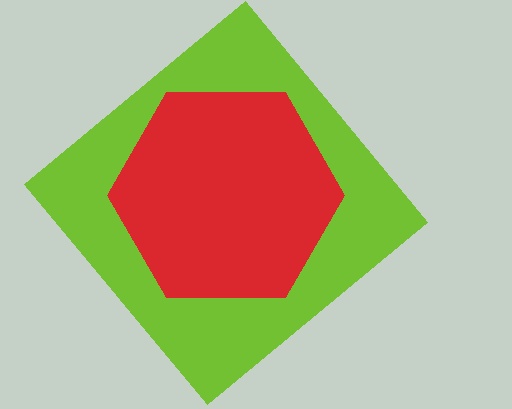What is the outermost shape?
The lime diamond.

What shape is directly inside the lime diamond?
The red hexagon.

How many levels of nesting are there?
2.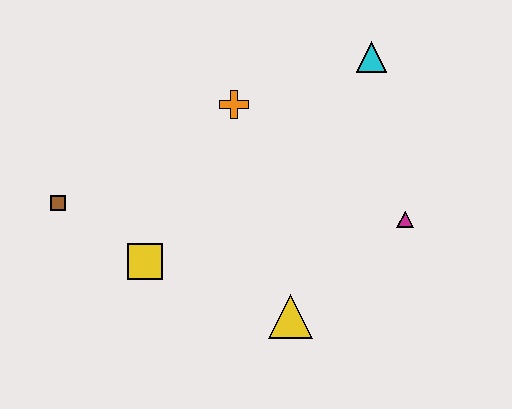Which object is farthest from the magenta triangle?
The brown square is farthest from the magenta triangle.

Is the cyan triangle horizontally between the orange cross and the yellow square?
No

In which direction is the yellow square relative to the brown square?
The yellow square is to the right of the brown square.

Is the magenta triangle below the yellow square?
No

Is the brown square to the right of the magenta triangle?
No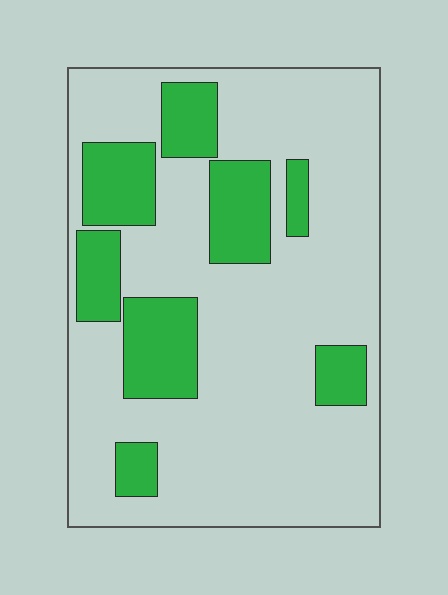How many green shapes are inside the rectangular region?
8.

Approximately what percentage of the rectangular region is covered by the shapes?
Approximately 25%.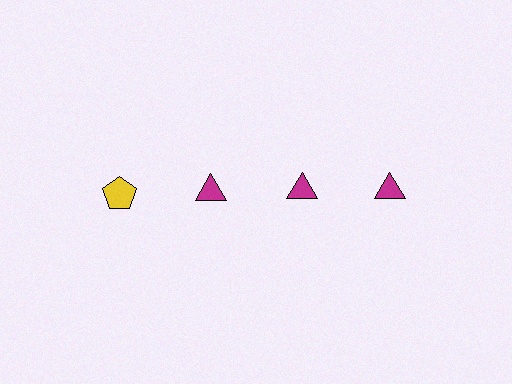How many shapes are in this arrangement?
There are 4 shapes arranged in a grid pattern.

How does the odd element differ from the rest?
It differs in both color (yellow instead of magenta) and shape (pentagon instead of triangle).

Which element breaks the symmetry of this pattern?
The yellow pentagon in the top row, leftmost column breaks the symmetry. All other shapes are magenta triangles.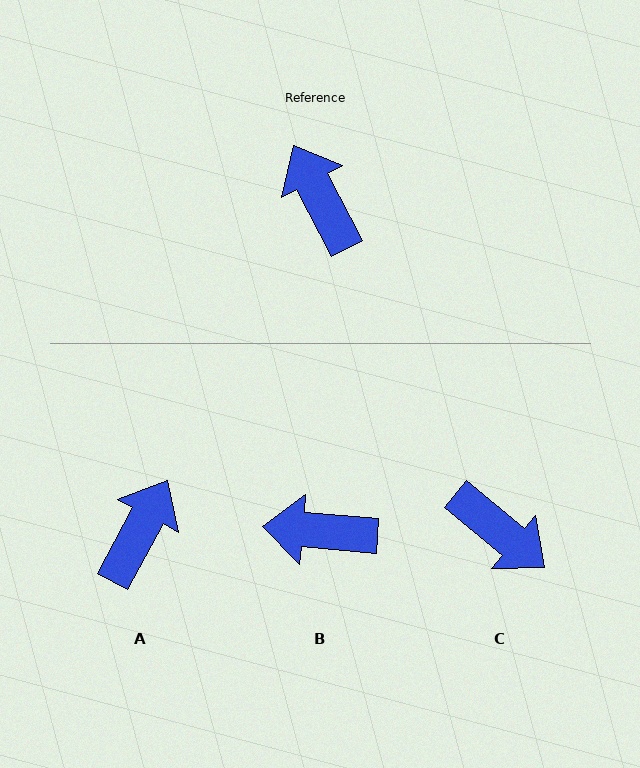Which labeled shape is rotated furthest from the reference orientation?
C, about 157 degrees away.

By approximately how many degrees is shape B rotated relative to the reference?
Approximately 57 degrees counter-clockwise.